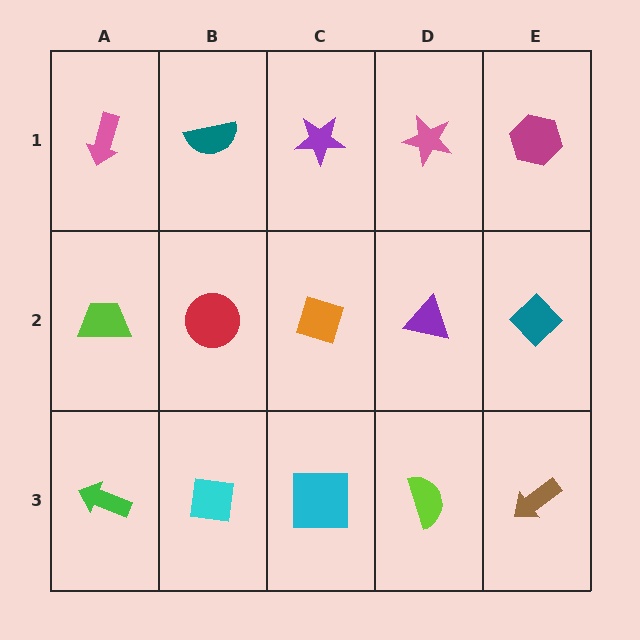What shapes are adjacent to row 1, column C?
An orange diamond (row 2, column C), a teal semicircle (row 1, column B), a pink star (row 1, column D).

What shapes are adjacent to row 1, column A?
A lime trapezoid (row 2, column A), a teal semicircle (row 1, column B).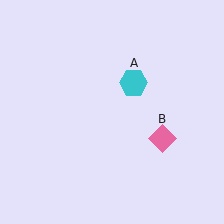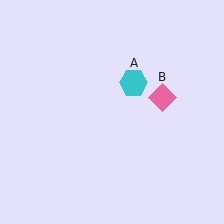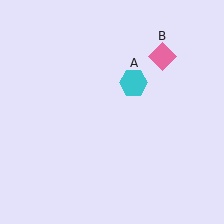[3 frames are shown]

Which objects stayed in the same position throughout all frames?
Cyan hexagon (object A) remained stationary.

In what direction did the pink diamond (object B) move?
The pink diamond (object B) moved up.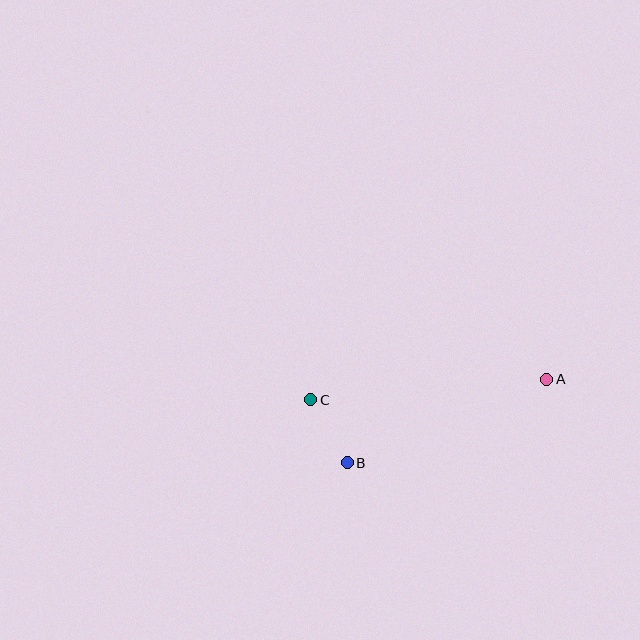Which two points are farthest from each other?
Points A and C are farthest from each other.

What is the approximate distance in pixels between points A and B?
The distance between A and B is approximately 216 pixels.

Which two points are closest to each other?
Points B and C are closest to each other.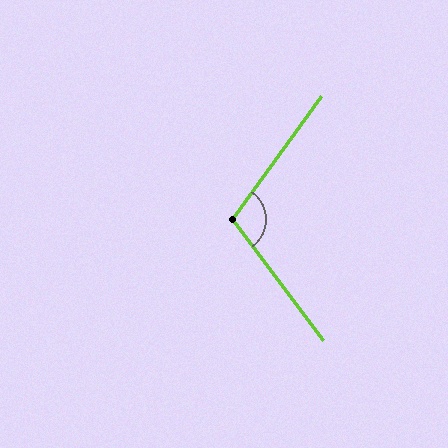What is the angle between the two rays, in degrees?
Approximately 107 degrees.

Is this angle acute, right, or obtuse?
It is obtuse.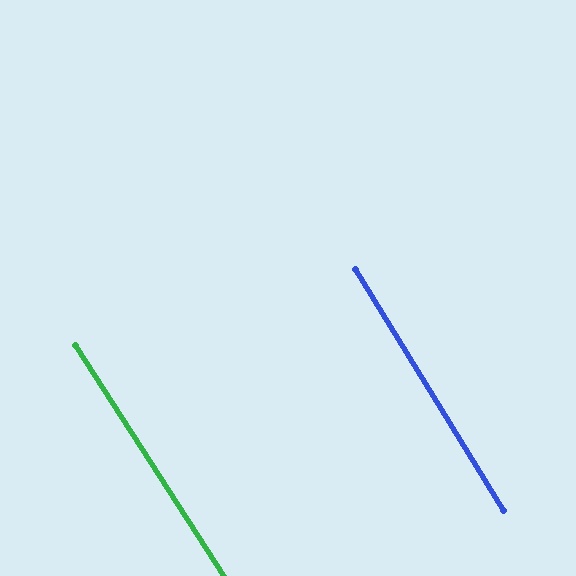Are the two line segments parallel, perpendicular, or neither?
Parallel — their directions differ by only 1.1°.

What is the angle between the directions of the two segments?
Approximately 1 degree.